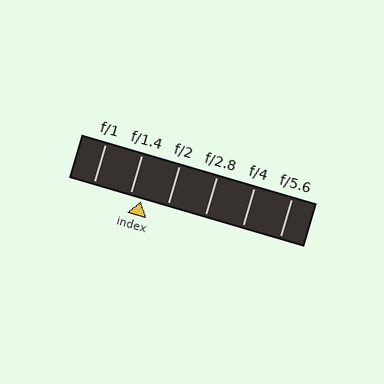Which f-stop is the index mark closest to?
The index mark is closest to f/1.4.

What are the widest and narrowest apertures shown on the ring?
The widest aperture shown is f/1 and the narrowest is f/5.6.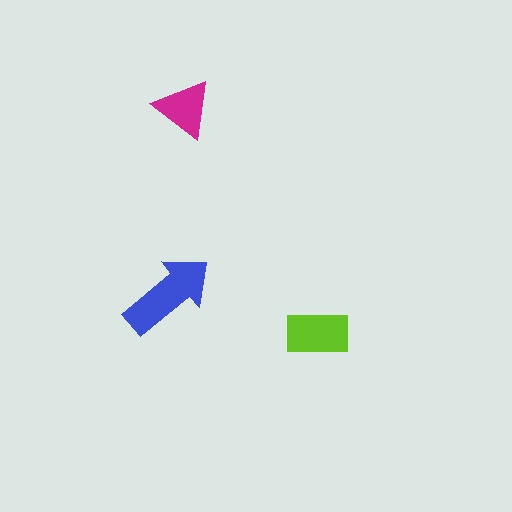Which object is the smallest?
The magenta triangle.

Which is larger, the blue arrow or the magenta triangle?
The blue arrow.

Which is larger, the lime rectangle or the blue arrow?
The blue arrow.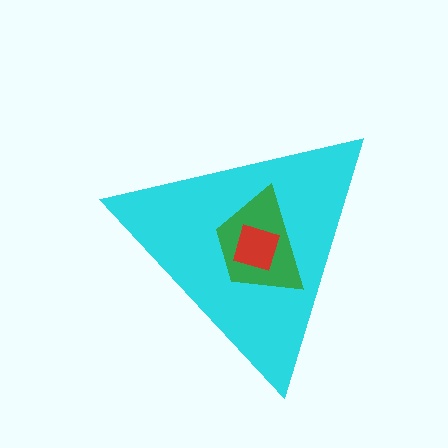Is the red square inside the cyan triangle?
Yes.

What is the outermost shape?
The cyan triangle.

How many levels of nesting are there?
3.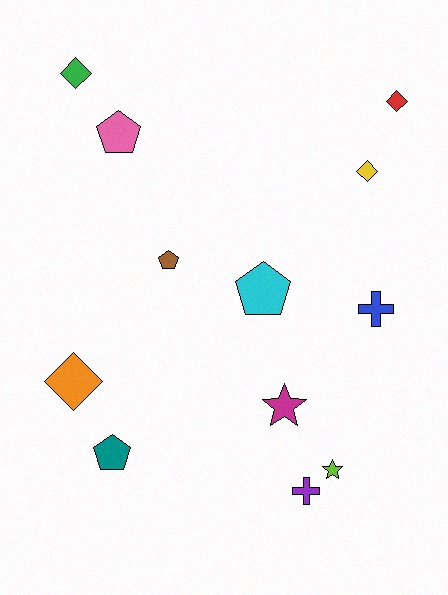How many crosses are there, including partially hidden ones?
There are 2 crosses.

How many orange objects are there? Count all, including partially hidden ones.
There is 1 orange object.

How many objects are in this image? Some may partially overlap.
There are 12 objects.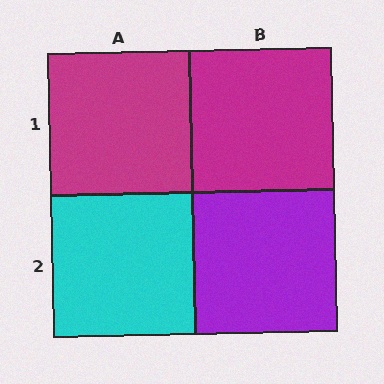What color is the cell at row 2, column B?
Purple.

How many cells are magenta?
2 cells are magenta.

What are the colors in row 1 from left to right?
Magenta, magenta.